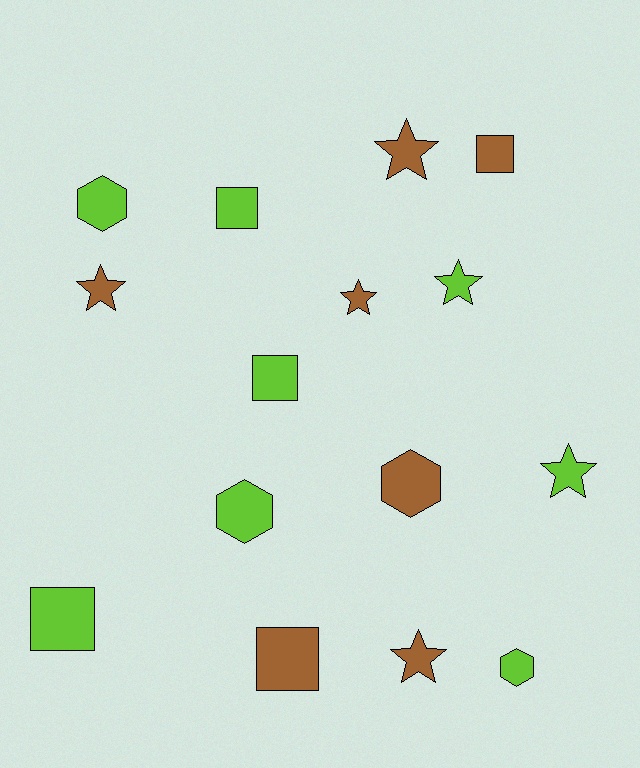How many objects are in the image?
There are 15 objects.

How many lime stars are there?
There are 2 lime stars.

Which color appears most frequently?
Lime, with 8 objects.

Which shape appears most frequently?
Star, with 6 objects.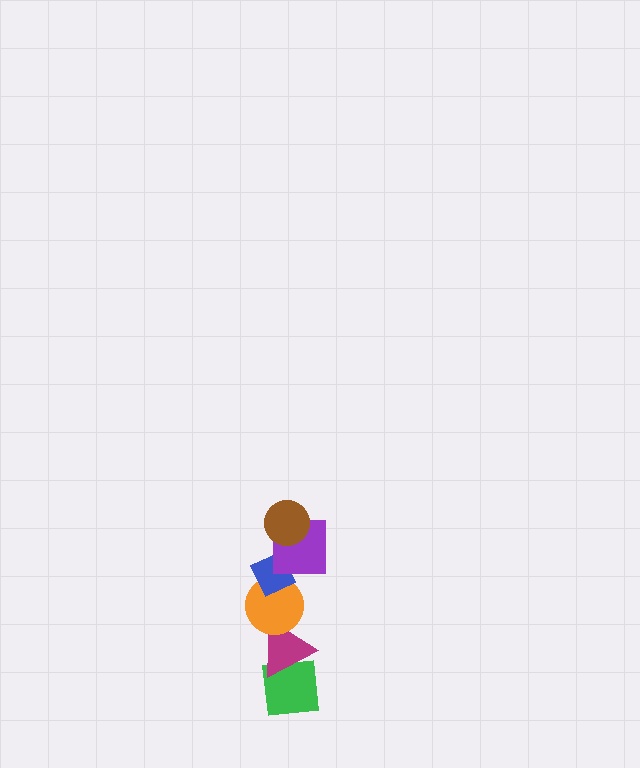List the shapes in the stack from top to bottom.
From top to bottom: the brown circle, the purple square, the blue diamond, the orange circle, the magenta triangle, the green square.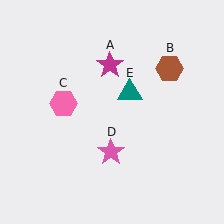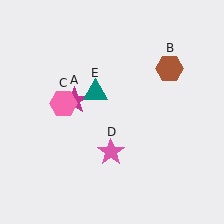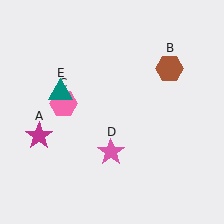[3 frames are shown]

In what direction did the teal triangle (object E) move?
The teal triangle (object E) moved left.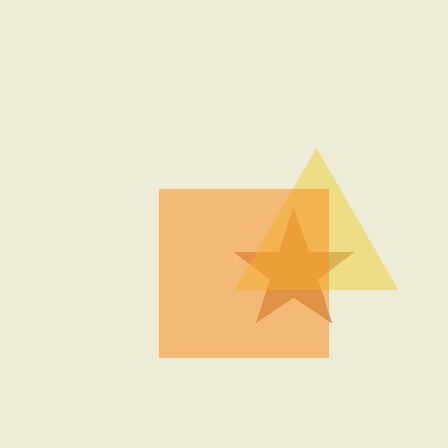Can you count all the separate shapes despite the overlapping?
Yes, there are 3 separate shapes.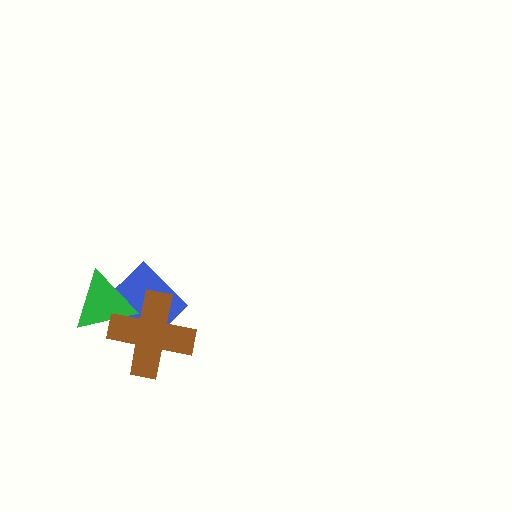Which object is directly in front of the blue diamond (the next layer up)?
The green triangle is directly in front of the blue diamond.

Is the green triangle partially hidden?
Yes, it is partially covered by another shape.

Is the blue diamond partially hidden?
Yes, it is partially covered by another shape.